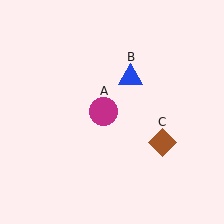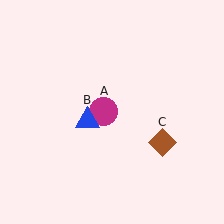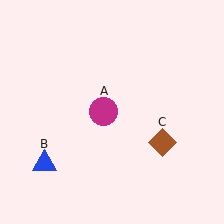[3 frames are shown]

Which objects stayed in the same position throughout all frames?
Magenta circle (object A) and brown diamond (object C) remained stationary.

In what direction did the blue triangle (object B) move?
The blue triangle (object B) moved down and to the left.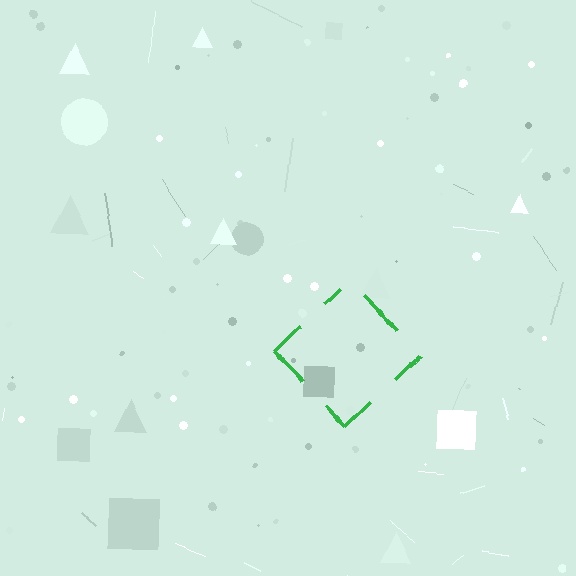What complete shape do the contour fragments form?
The contour fragments form a diamond.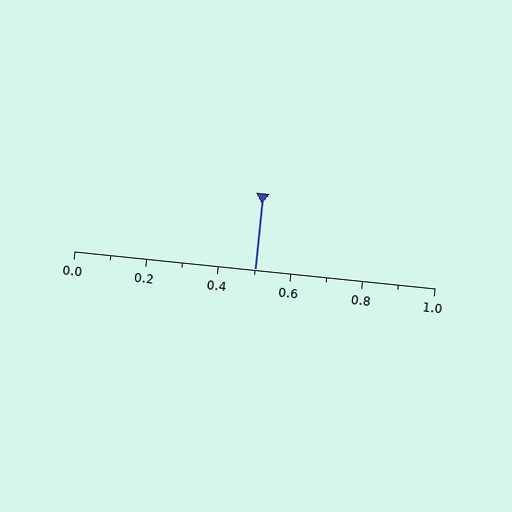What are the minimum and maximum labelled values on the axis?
The axis runs from 0.0 to 1.0.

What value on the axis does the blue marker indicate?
The marker indicates approximately 0.5.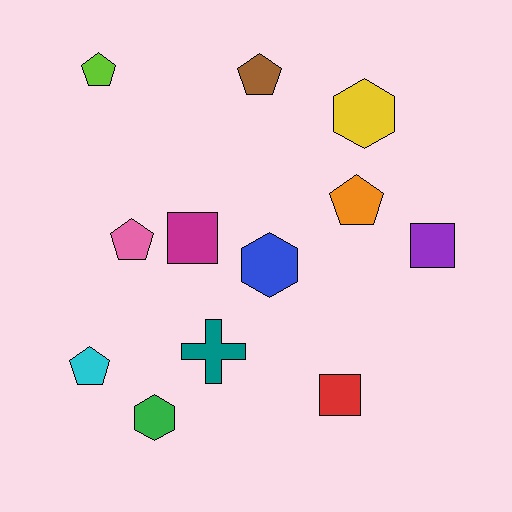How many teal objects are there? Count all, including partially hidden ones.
There is 1 teal object.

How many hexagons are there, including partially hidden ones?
There are 3 hexagons.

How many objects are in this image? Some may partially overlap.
There are 12 objects.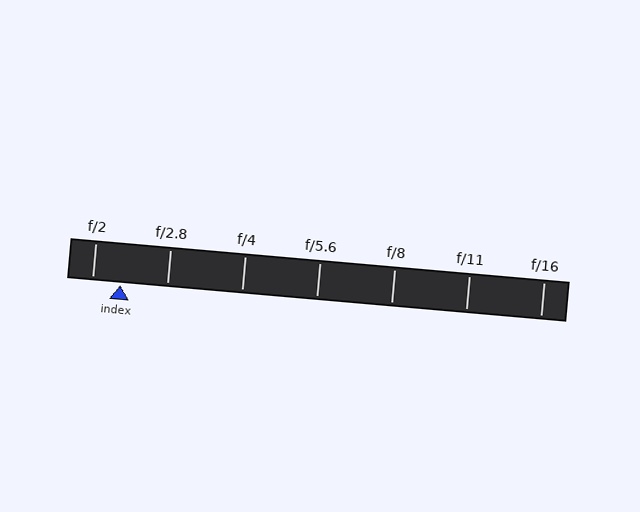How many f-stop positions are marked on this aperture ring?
There are 7 f-stop positions marked.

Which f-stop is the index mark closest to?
The index mark is closest to f/2.